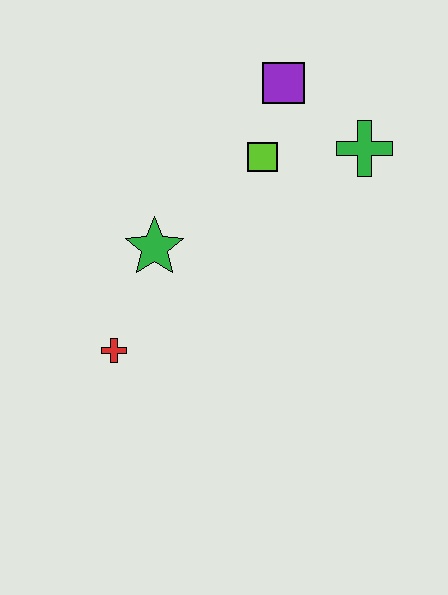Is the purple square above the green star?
Yes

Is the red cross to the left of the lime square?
Yes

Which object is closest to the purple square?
The lime square is closest to the purple square.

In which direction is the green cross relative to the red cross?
The green cross is to the right of the red cross.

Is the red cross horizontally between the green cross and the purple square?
No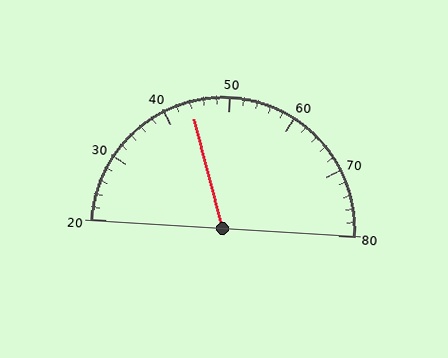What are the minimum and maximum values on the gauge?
The gauge ranges from 20 to 80.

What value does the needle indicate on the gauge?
The needle indicates approximately 44.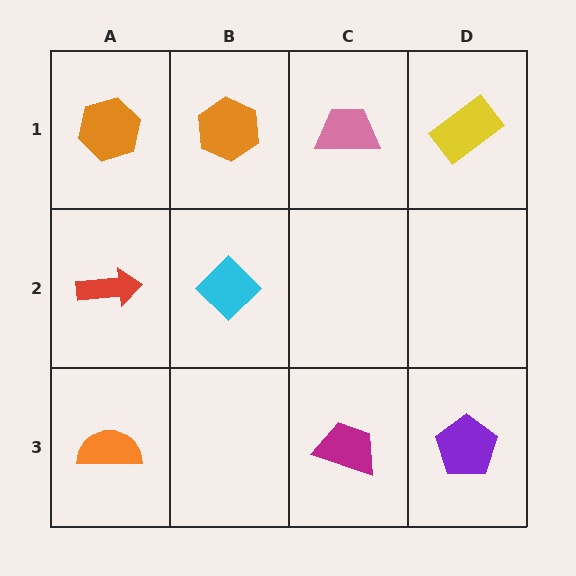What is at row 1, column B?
An orange hexagon.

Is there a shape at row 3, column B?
No, that cell is empty.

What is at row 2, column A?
A red arrow.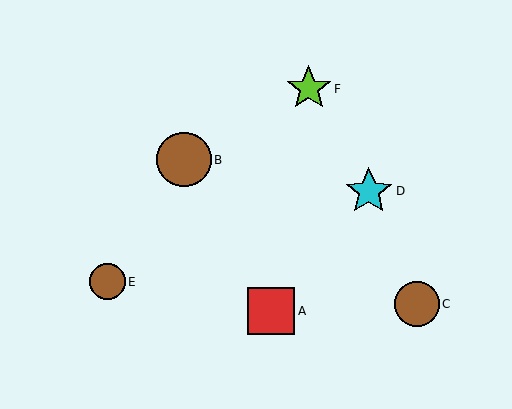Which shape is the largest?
The brown circle (labeled B) is the largest.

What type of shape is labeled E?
Shape E is a brown circle.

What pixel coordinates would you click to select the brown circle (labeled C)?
Click at (417, 304) to select the brown circle C.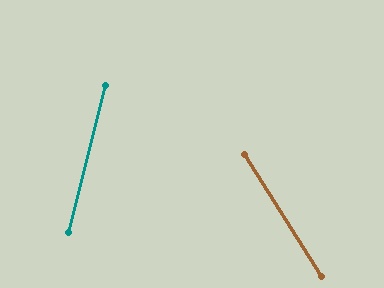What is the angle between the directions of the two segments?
Approximately 46 degrees.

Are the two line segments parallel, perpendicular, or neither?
Neither parallel nor perpendicular — they differ by about 46°.